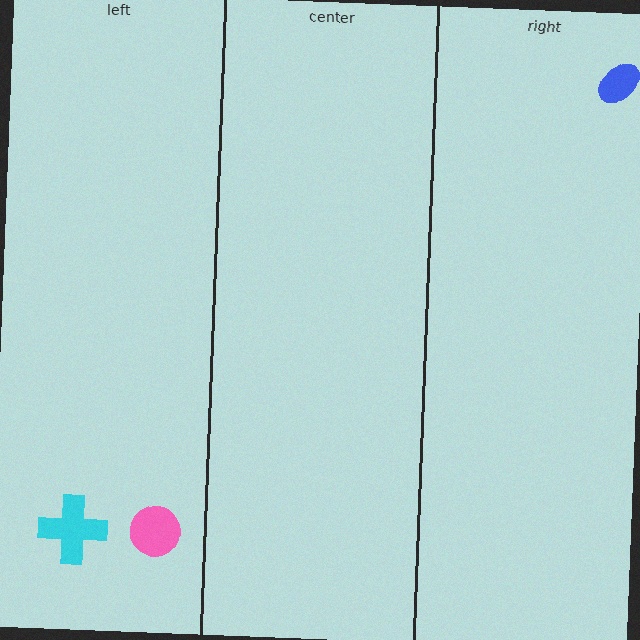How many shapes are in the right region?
1.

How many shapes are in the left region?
2.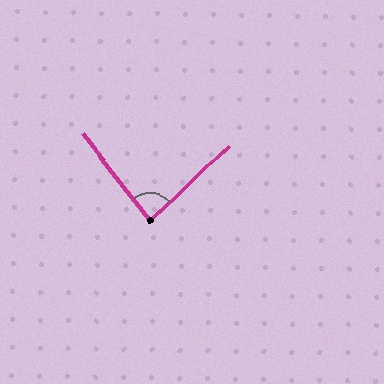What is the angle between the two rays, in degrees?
Approximately 84 degrees.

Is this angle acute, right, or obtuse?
It is acute.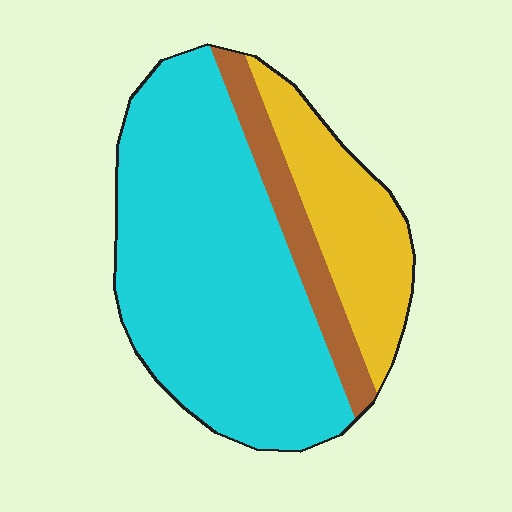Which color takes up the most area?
Cyan, at roughly 65%.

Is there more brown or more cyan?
Cyan.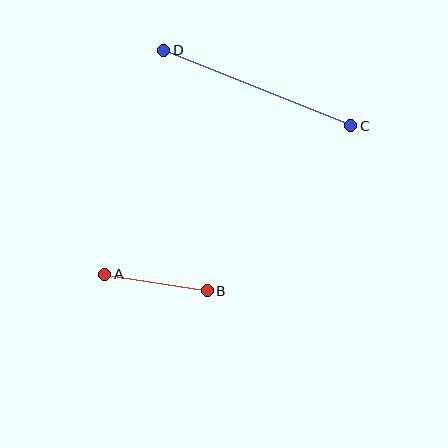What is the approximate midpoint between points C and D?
The midpoint is at approximately (257, 88) pixels.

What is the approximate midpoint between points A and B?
The midpoint is at approximately (156, 283) pixels.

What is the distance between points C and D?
The distance is approximately 201 pixels.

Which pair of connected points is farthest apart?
Points C and D are farthest apart.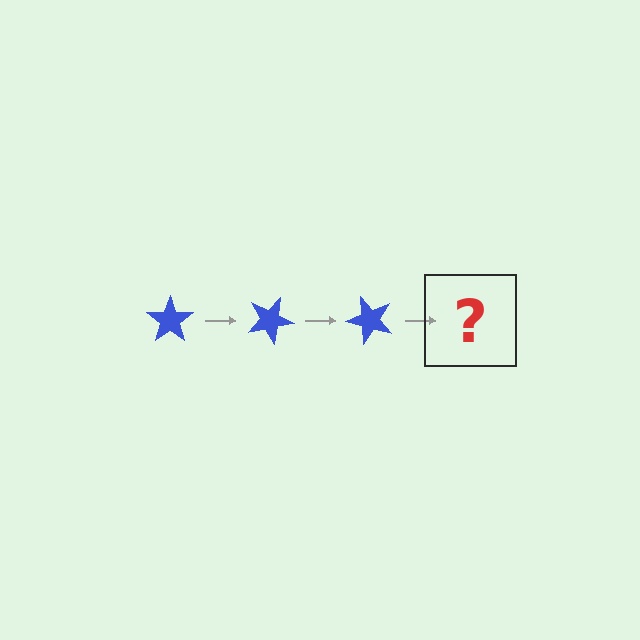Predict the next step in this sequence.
The next step is a blue star rotated 75 degrees.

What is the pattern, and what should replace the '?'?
The pattern is that the star rotates 25 degrees each step. The '?' should be a blue star rotated 75 degrees.